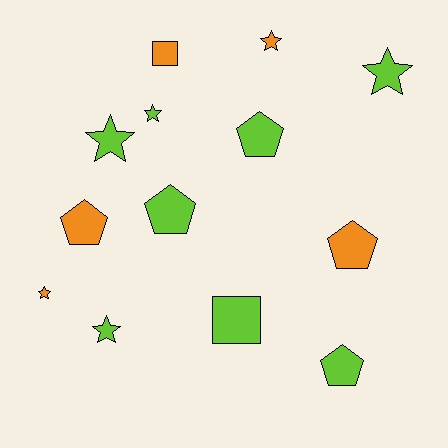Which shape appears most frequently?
Star, with 6 objects.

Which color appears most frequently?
Lime, with 8 objects.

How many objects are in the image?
There are 13 objects.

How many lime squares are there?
There is 1 lime square.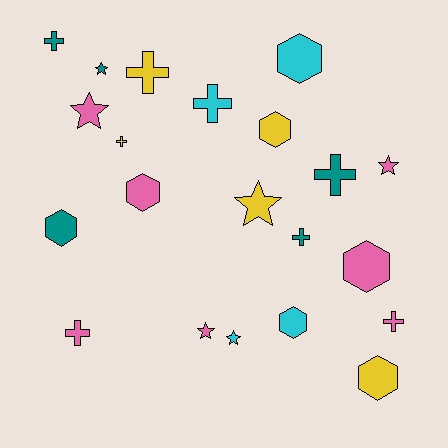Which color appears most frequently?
Pink, with 7 objects.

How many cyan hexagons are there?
There are 2 cyan hexagons.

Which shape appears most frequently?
Cross, with 8 objects.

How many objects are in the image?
There are 21 objects.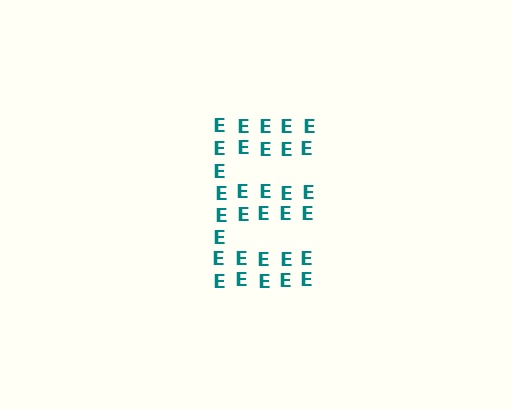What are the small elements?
The small elements are letter E's.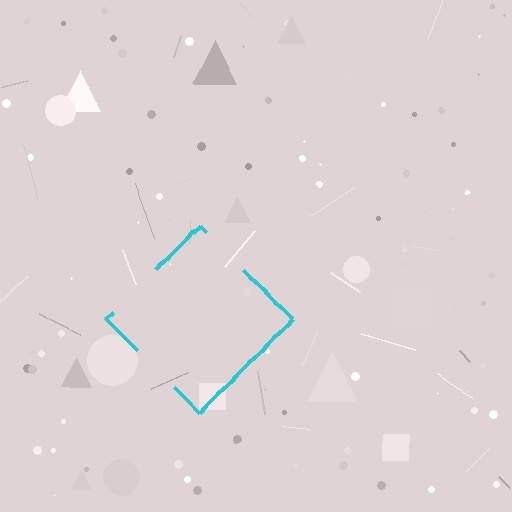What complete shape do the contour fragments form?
The contour fragments form a diamond.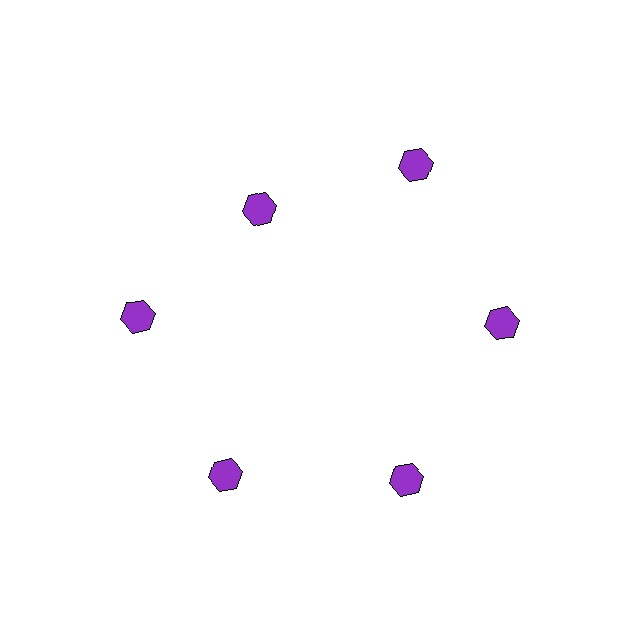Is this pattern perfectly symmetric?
No. The 6 purple hexagons are arranged in a ring, but one element near the 11 o'clock position is pulled inward toward the center, breaking the 6-fold rotational symmetry.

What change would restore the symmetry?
The symmetry would be restored by moving it outward, back onto the ring so that all 6 hexagons sit at equal angles and equal distance from the center.